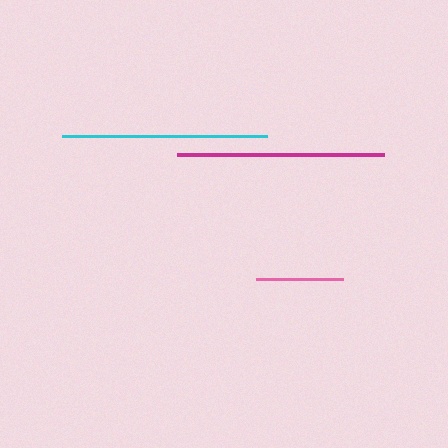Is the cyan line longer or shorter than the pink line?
The cyan line is longer than the pink line.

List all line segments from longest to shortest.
From longest to shortest: magenta, cyan, pink.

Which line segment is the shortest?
The pink line is the shortest at approximately 86 pixels.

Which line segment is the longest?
The magenta line is the longest at approximately 207 pixels.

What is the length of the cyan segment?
The cyan segment is approximately 205 pixels long.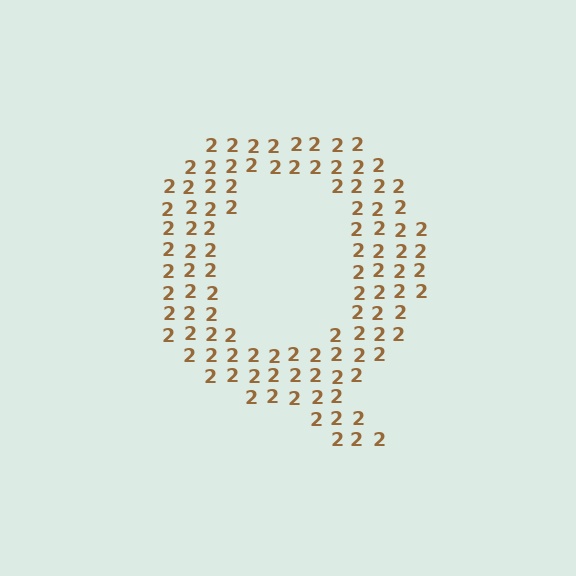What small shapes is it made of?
It is made of small digit 2's.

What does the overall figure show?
The overall figure shows the letter Q.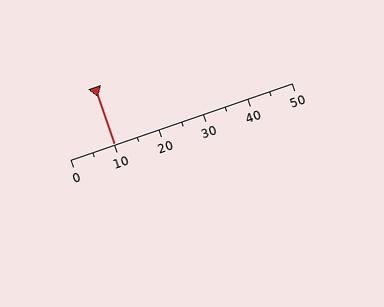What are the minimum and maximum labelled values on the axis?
The axis runs from 0 to 50.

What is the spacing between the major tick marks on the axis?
The major ticks are spaced 10 apart.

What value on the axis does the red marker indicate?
The marker indicates approximately 10.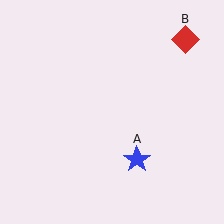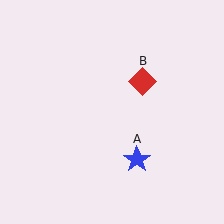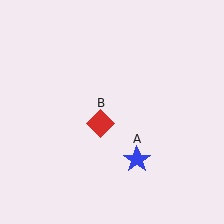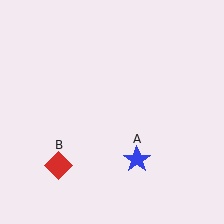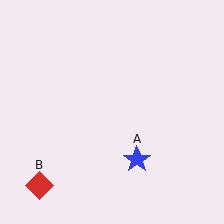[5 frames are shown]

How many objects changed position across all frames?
1 object changed position: red diamond (object B).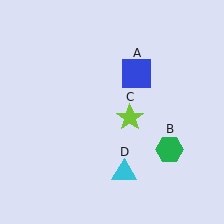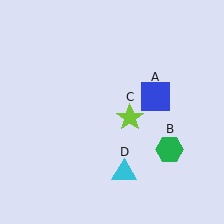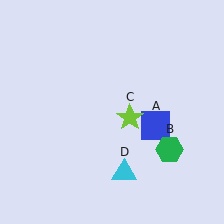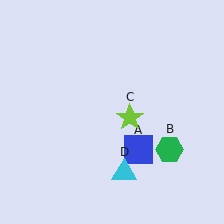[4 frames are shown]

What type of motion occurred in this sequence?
The blue square (object A) rotated clockwise around the center of the scene.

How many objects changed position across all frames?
1 object changed position: blue square (object A).